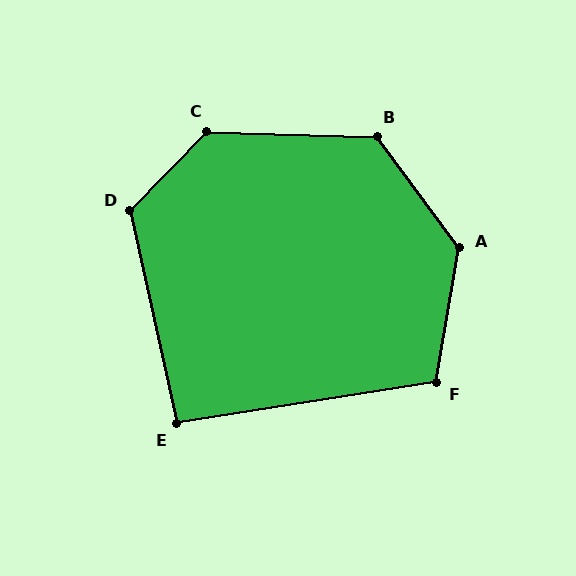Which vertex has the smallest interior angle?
E, at approximately 93 degrees.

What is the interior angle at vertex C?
Approximately 133 degrees (obtuse).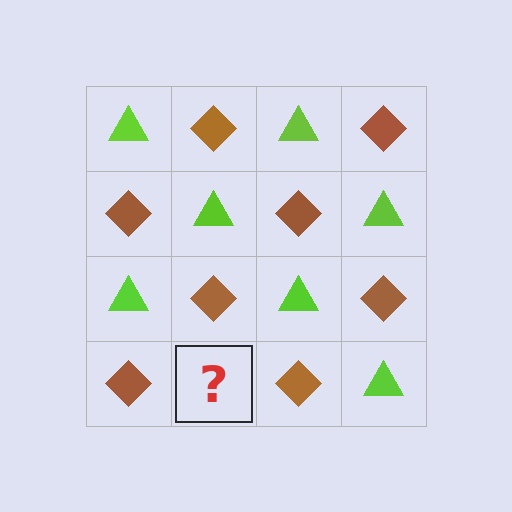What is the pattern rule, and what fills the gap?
The rule is that it alternates lime triangle and brown diamond in a checkerboard pattern. The gap should be filled with a lime triangle.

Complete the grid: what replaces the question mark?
The question mark should be replaced with a lime triangle.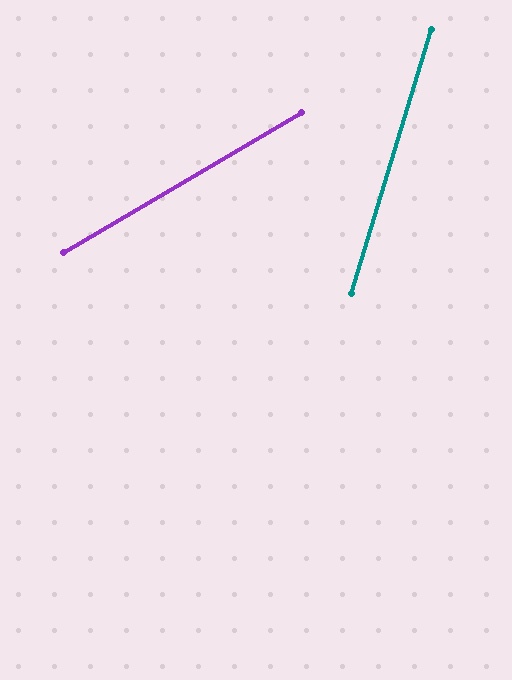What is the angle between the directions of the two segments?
Approximately 42 degrees.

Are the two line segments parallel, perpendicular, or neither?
Neither parallel nor perpendicular — they differ by about 42°.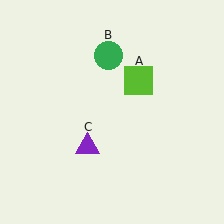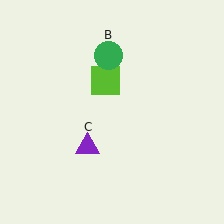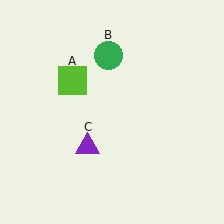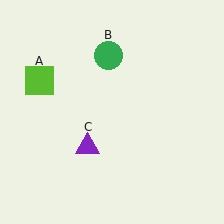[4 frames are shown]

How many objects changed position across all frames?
1 object changed position: lime square (object A).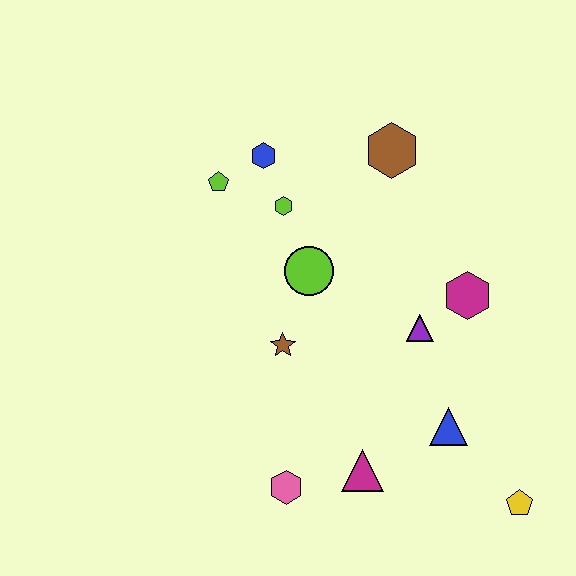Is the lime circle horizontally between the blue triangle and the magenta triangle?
No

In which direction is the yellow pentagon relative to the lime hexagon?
The yellow pentagon is below the lime hexagon.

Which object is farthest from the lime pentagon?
The yellow pentagon is farthest from the lime pentagon.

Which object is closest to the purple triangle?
The magenta hexagon is closest to the purple triangle.